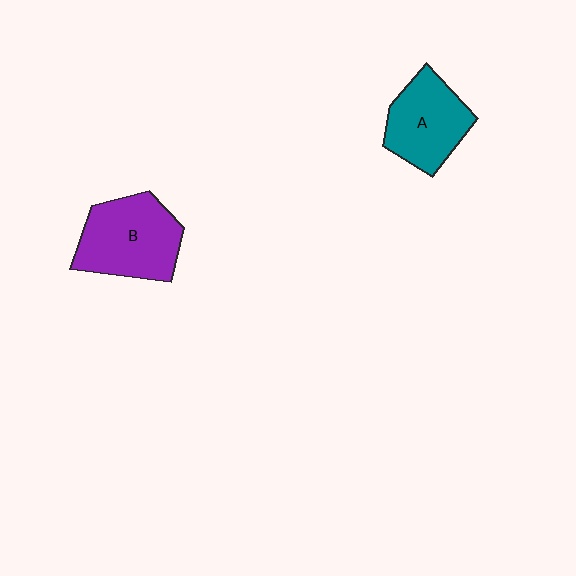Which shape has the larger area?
Shape B (purple).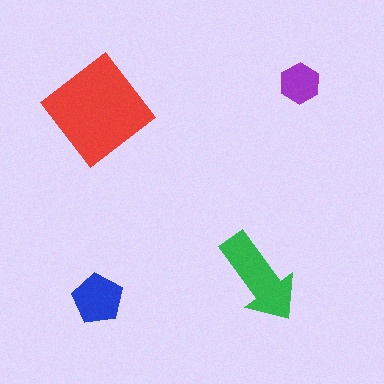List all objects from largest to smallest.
The red diamond, the green arrow, the blue pentagon, the purple hexagon.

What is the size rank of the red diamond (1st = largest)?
1st.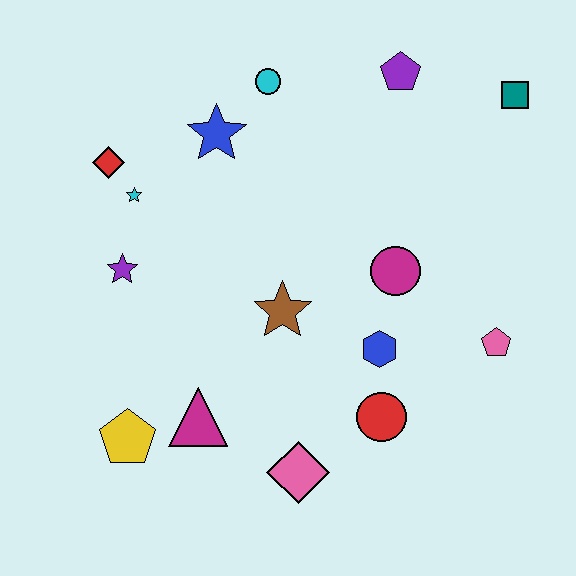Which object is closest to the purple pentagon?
The teal square is closest to the purple pentagon.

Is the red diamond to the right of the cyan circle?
No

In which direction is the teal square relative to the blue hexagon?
The teal square is above the blue hexagon.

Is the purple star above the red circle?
Yes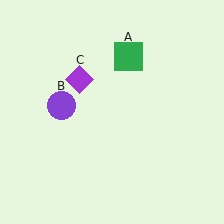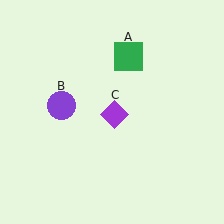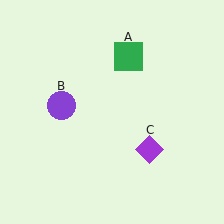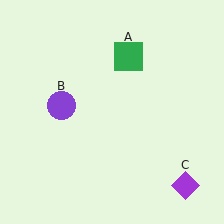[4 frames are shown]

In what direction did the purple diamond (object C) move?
The purple diamond (object C) moved down and to the right.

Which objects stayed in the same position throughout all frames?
Green square (object A) and purple circle (object B) remained stationary.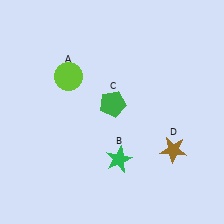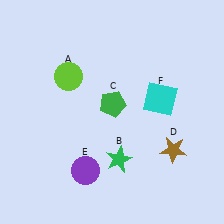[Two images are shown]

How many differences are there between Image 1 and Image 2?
There are 2 differences between the two images.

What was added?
A purple circle (E), a cyan square (F) were added in Image 2.